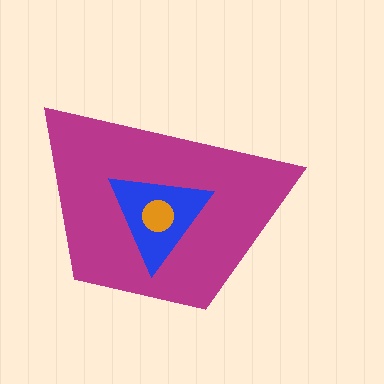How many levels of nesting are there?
3.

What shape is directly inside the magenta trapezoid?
The blue triangle.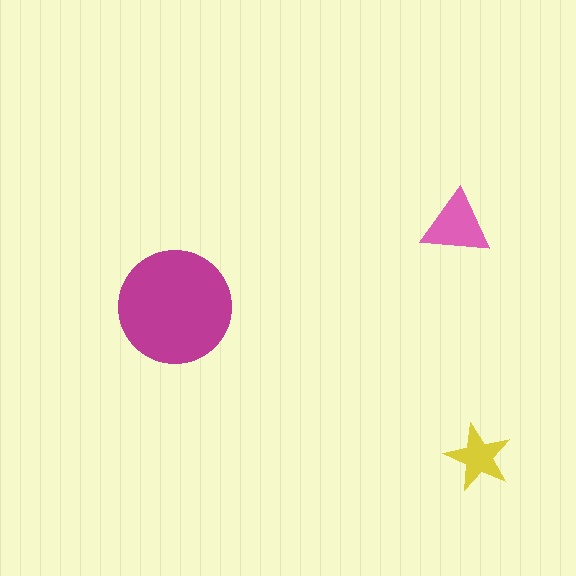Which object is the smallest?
The yellow star.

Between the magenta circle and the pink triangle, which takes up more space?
The magenta circle.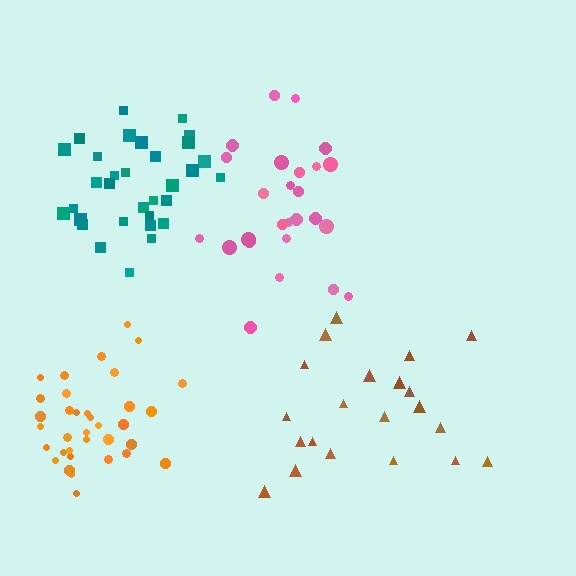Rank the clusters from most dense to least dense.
orange, teal, pink, brown.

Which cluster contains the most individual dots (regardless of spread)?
Orange (35).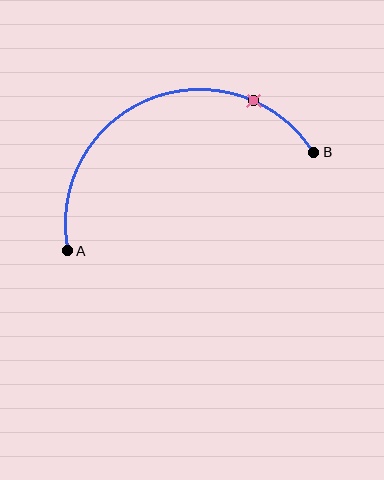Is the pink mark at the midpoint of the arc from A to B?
No. The pink mark lies on the arc but is closer to endpoint B. The arc midpoint would be at the point on the curve equidistant along the arc from both A and B.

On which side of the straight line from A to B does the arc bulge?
The arc bulges above the straight line connecting A and B.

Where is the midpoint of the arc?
The arc midpoint is the point on the curve farthest from the straight line joining A and B. It sits above that line.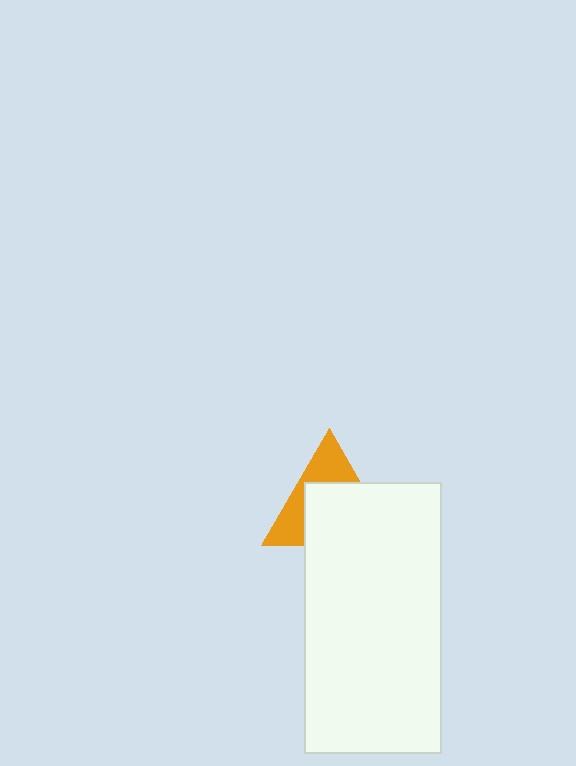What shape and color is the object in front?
The object in front is a white rectangle.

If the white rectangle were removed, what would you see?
You would see the complete orange triangle.